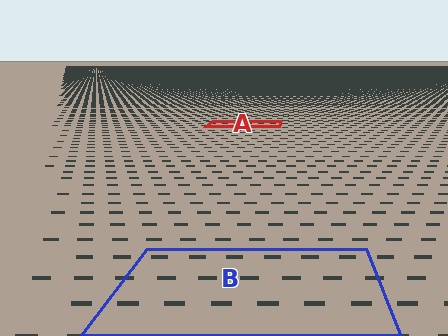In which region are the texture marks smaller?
The texture marks are smaller in region A, because it is farther away.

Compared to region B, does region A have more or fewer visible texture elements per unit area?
Region A has more texture elements per unit area — they are packed more densely because it is farther away.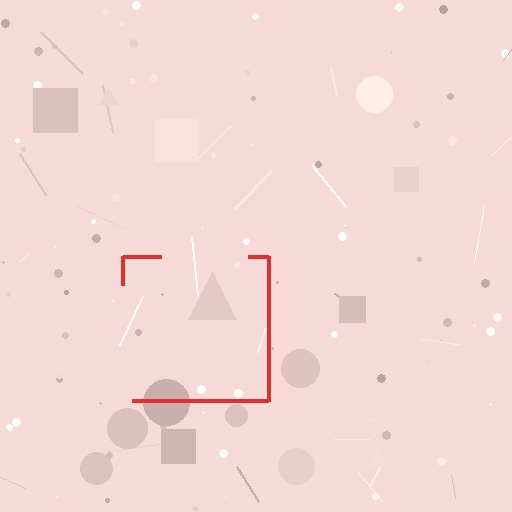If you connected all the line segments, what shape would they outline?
They would outline a square.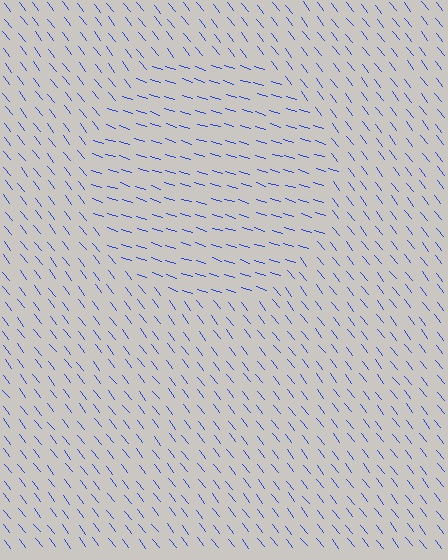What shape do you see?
I see a circle.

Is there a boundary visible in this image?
Yes, there is a texture boundary formed by a change in line orientation.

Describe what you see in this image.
The image is filled with small blue line segments. A circle region in the image has lines oriented differently from the surrounding lines, creating a visible texture boundary.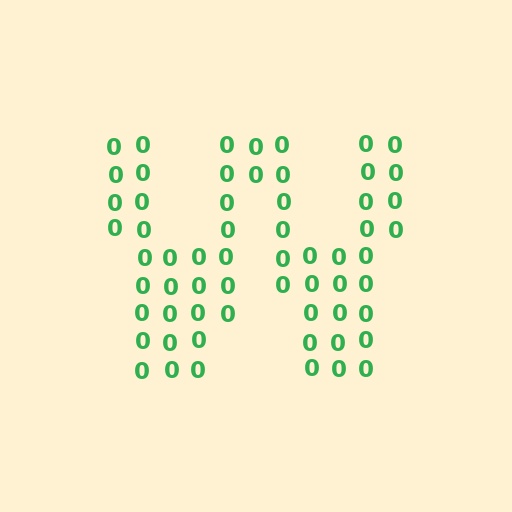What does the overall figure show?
The overall figure shows the letter W.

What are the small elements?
The small elements are digit 0's.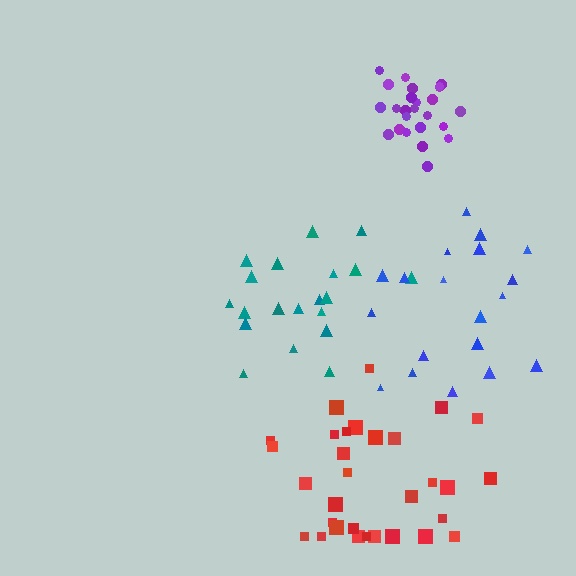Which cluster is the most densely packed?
Purple.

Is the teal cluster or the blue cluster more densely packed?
Teal.